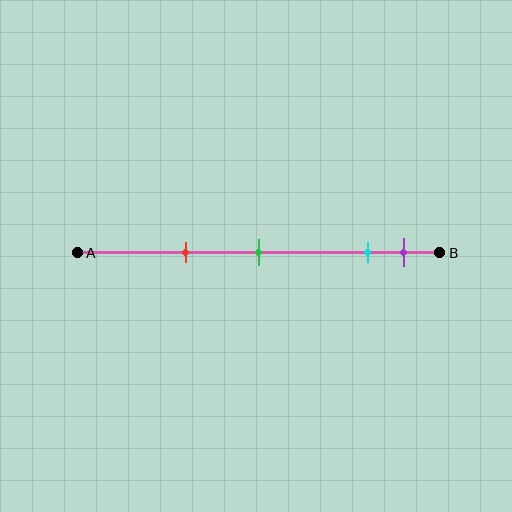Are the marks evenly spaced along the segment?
No, the marks are not evenly spaced.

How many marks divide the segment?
There are 4 marks dividing the segment.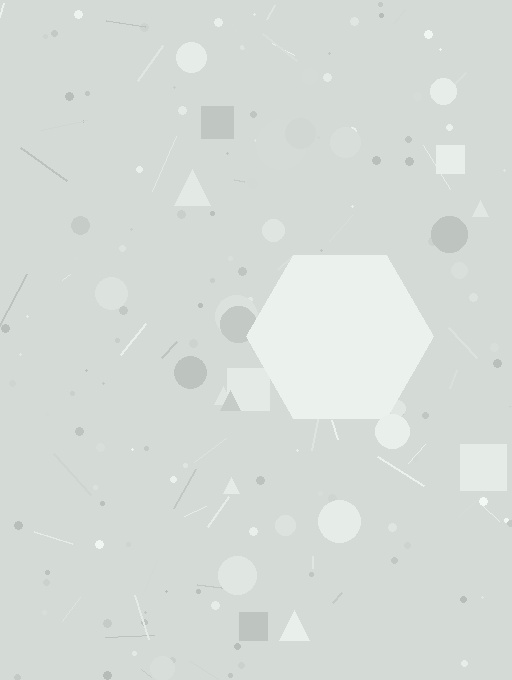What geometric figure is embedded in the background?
A hexagon is embedded in the background.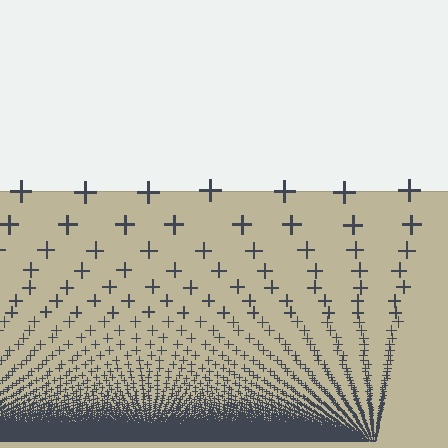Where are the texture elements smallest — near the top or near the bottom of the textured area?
Near the bottom.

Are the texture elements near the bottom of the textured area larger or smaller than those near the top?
Smaller. The gradient is inverted — elements near the bottom are smaller and denser.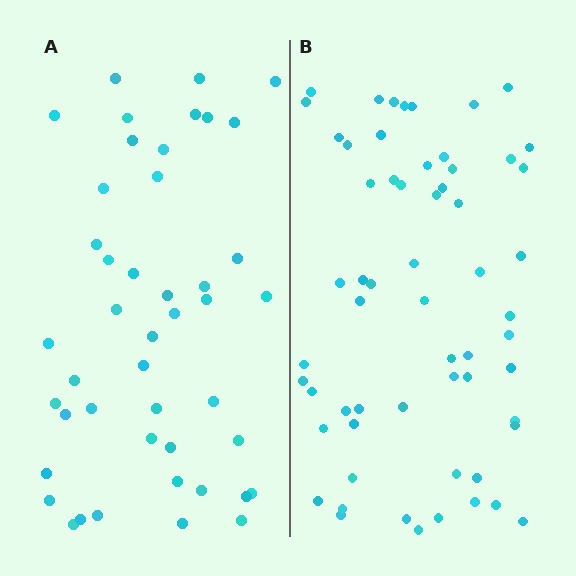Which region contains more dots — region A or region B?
Region B (the right region) has more dots.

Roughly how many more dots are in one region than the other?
Region B has approximately 15 more dots than region A.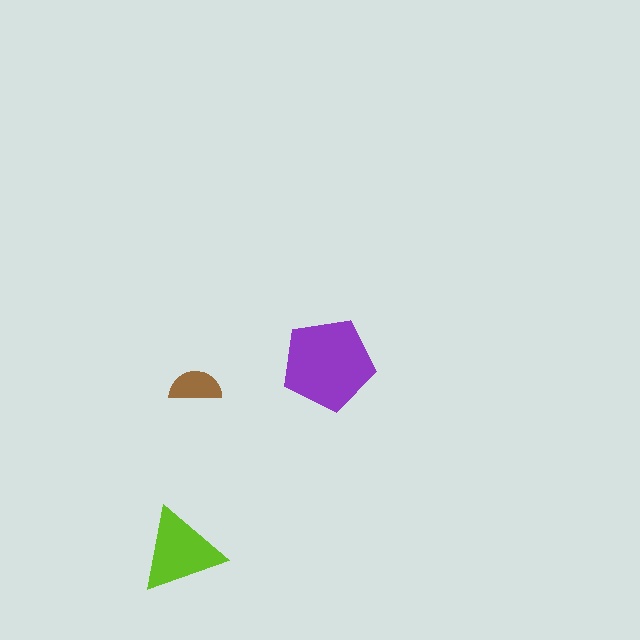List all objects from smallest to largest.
The brown semicircle, the lime triangle, the purple pentagon.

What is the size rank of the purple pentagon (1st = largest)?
1st.